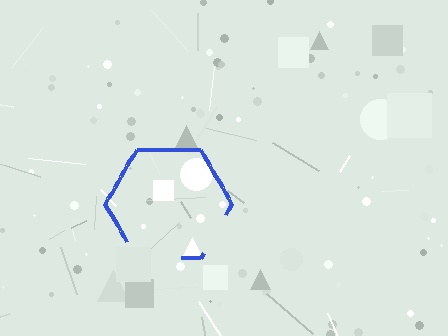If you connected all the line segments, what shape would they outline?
They would outline a hexagon.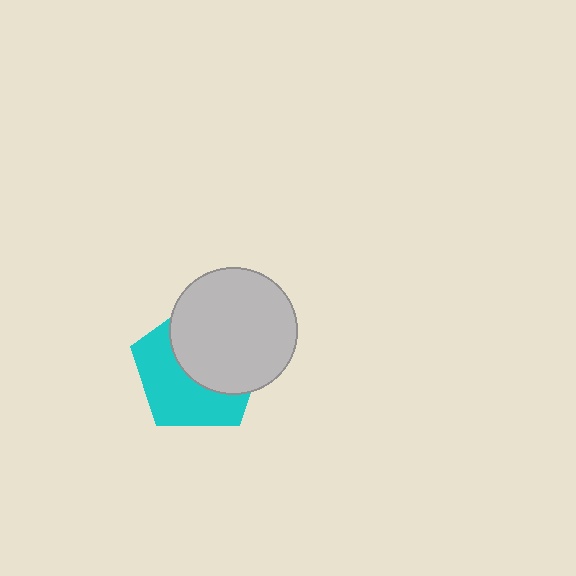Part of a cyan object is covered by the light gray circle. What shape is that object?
It is a pentagon.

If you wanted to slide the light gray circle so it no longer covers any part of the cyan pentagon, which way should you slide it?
Slide it toward the upper-right — that is the most direct way to separate the two shapes.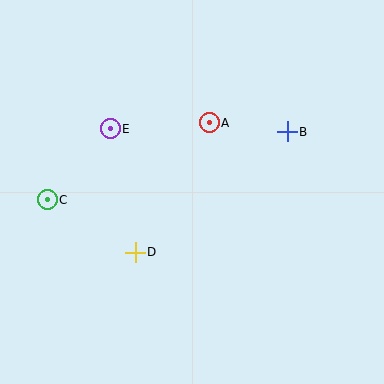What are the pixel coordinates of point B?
Point B is at (287, 132).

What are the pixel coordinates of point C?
Point C is at (47, 200).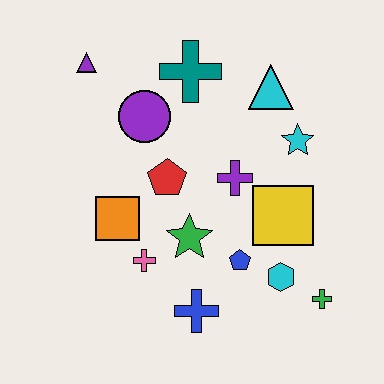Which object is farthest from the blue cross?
The purple triangle is farthest from the blue cross.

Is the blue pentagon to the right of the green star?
Yes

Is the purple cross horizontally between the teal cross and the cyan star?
Yes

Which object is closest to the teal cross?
The purple circle is closest to the teal cross.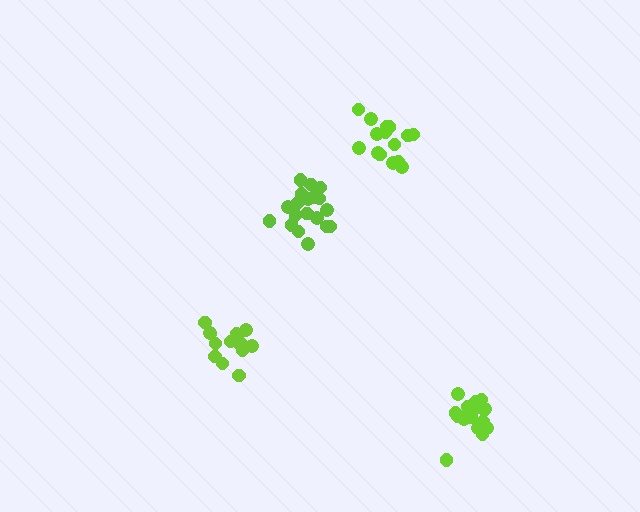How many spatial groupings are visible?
There are 4 spatial groupings.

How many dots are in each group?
Group 1: 15 dots, Group 2: 15 dots, Group 3: 18 dots, Group 4: 20 dots (68 total).